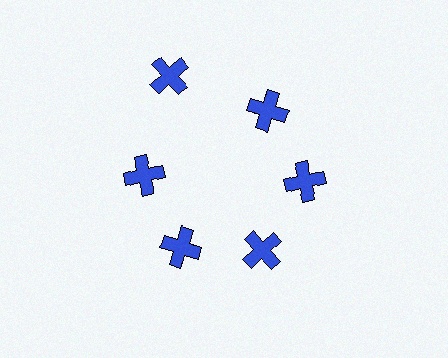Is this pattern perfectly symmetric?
No. The 6 blue crosses are arranged in a ring, but one element near the 11 o'clock position is pushed outward from the center, breaking the 6-fold rotational symmetry.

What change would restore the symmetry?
The symmetry would be restored by moving it inward, back onto the ring so that all 6 crosses sit at equal angles and equal distance from the center.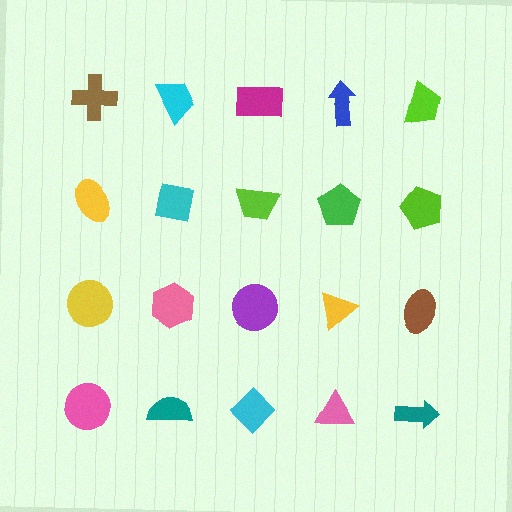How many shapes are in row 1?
5 shapes.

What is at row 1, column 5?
A lime trapezoid.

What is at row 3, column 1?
A yellow circle.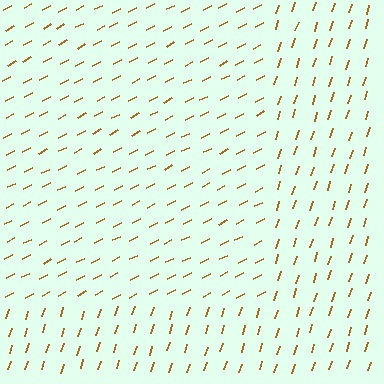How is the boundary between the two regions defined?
The boundary is defined purely by a change in line orientation (approximately 45 degrees difference). All lines are the same color and thickness.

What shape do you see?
I see a rectangle.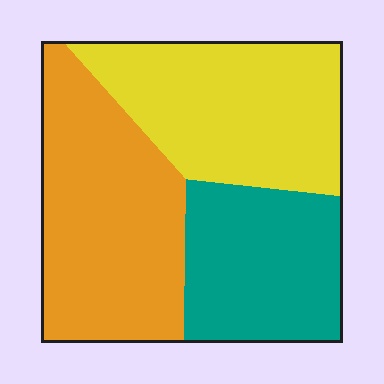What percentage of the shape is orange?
Orange covers about 40% of the shape.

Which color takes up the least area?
Teal, at roughly 25%.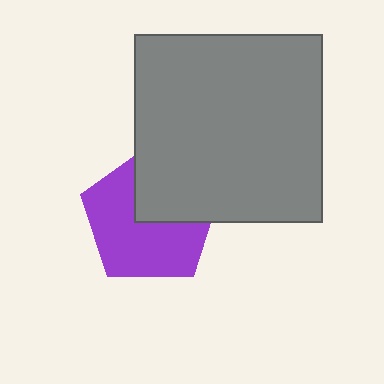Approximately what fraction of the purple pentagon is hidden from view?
Roughly 38% of the purple pentagon is hidden behind the gray square.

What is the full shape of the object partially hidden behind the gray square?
The partially hidden object is a purple pentagon.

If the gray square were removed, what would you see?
You would see the complete purple pentagon.